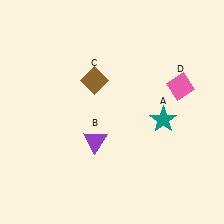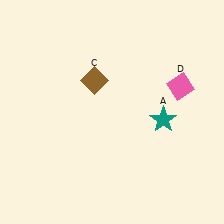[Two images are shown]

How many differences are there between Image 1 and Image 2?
There is 1 difference between the two images.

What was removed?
The purple triangle (B) was removed in Image 2.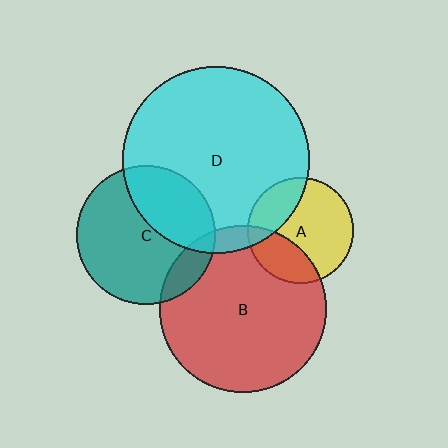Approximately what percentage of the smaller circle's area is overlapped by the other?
Approximately 35%.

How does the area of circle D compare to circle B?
Approximately 1.3 times.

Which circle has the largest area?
Circle D (cyan).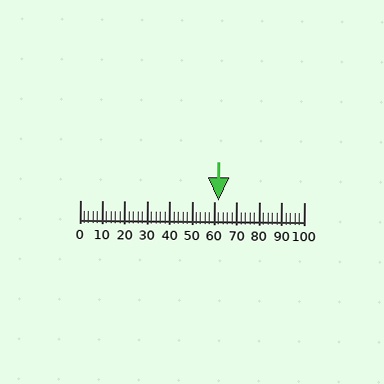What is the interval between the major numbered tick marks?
The major tick marks are spaced 10 units apart.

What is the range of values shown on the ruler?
The ruler shows values from 0 to 100.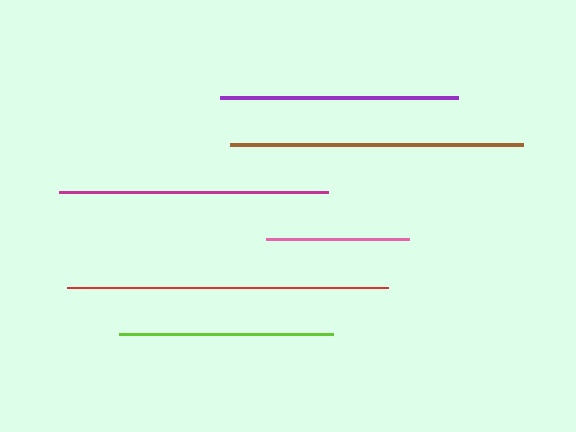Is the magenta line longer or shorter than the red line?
The red line is longer than the magenta line.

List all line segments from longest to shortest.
From longest to shortest: red, brown, magenta, purple, lime, pink.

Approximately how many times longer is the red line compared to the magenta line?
The red line is approximately 1.2 times the length of the magenta line.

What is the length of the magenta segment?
The magenta segment is approximately 269 pixels long.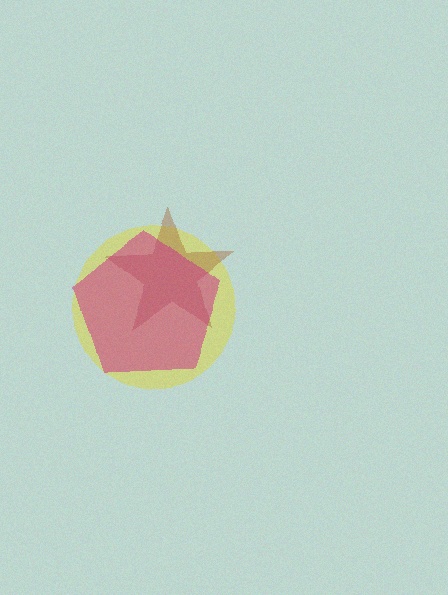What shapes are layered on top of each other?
The layered shapes are: a yellow circle, a brown star, a magenta pentagon.